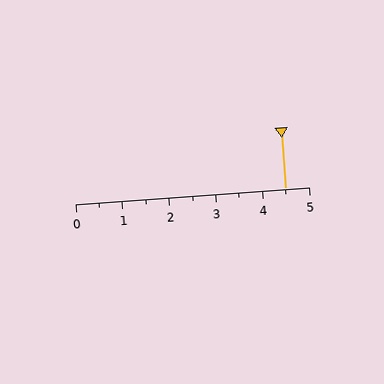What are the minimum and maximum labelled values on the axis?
The axis runs from 0 to 5.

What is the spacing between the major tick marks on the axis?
The major ticks are spaced 1 apart.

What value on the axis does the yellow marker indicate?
The marker indicates approximately 4.5.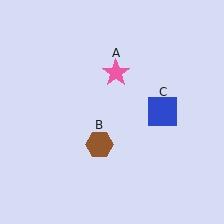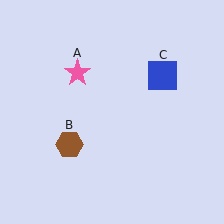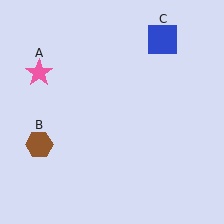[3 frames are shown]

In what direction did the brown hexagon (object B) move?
The brown hexagon (object B) moved left.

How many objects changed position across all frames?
3 objects changed position: pink star (object A), brown hexagon (object B), blue square (object C).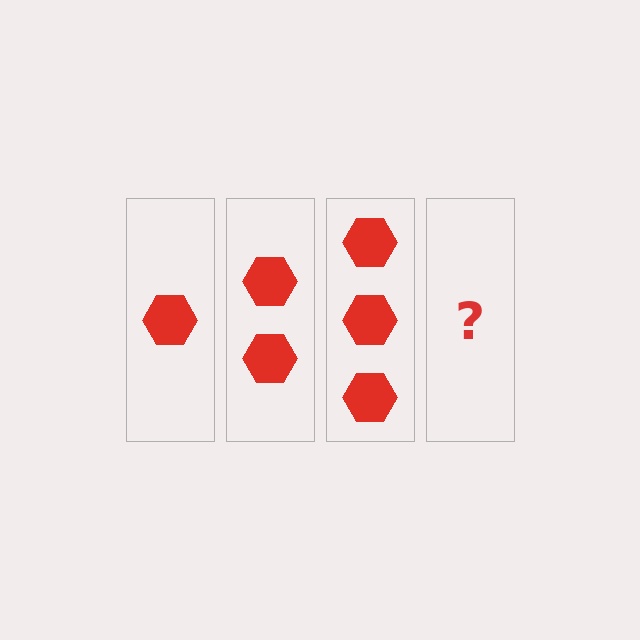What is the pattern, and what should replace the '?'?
The pattern is that each step adds one more hexagon. The '?' should be 4 hexagons.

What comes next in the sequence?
The next element should be 4 hexagons.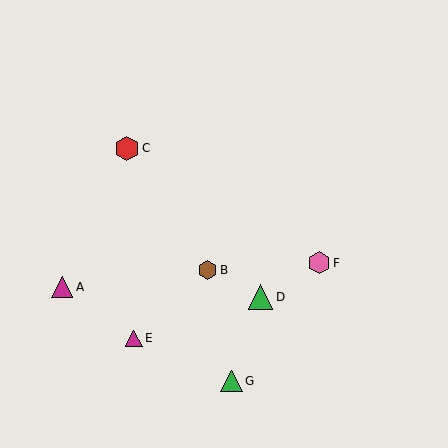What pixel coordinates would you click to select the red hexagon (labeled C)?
Click at (127, 148) to select the red hexagon C.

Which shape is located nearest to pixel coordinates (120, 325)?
The magenta triangle (labeled E) at (134, 338) is nearest to that location.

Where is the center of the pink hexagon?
The center of the pink hexagon is at (319, 263).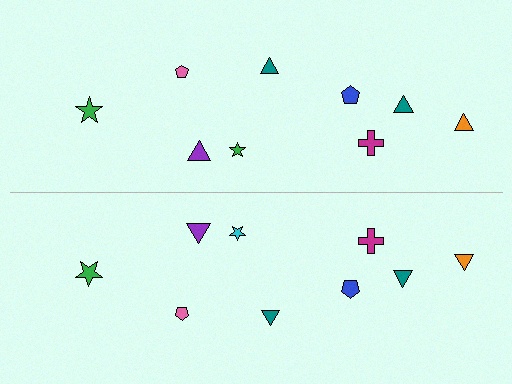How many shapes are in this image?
There are 18 shapes in this image.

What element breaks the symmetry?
The cyan star on the bottom side breaks the symmetry — its mirror counterpart is green.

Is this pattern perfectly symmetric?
No, the pattern is not perfectly symmetric. The cyan star on the bottom side breaks the symmetry — its mirror counterpart is green.